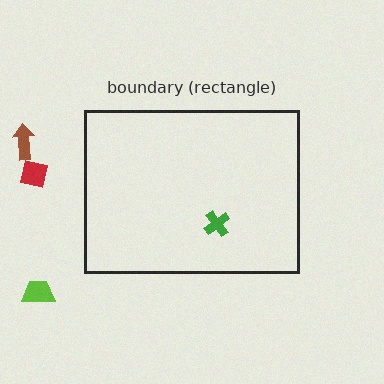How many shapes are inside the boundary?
1 inside, 3 outside.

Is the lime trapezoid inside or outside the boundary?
Outside.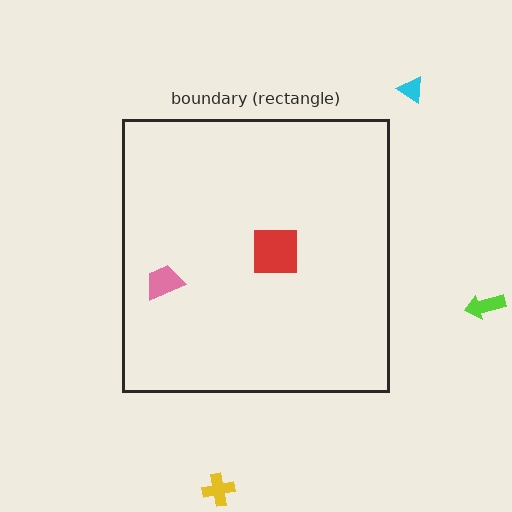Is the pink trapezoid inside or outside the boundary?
Inside.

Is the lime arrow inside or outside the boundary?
Outside.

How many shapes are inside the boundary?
2 inside, 3 outside.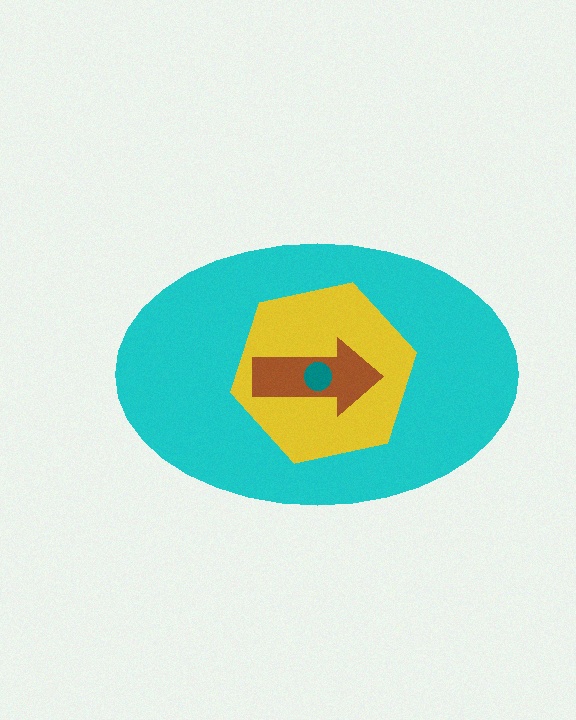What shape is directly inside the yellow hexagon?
The brown arrow.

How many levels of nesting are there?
4.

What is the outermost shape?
The cyan ellipse.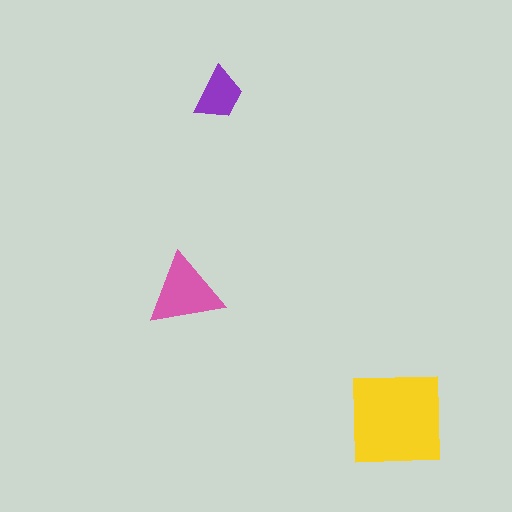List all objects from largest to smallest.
The yellow square, the pink triangle, the purple trapezoid.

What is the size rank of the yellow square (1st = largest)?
1st.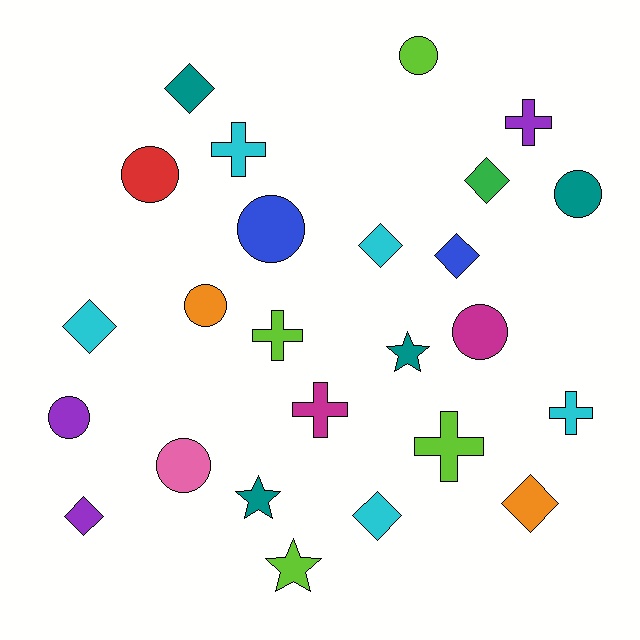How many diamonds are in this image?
There are 8 diamonds.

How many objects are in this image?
There are 25 objects.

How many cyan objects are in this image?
There are 5 cyan objects.